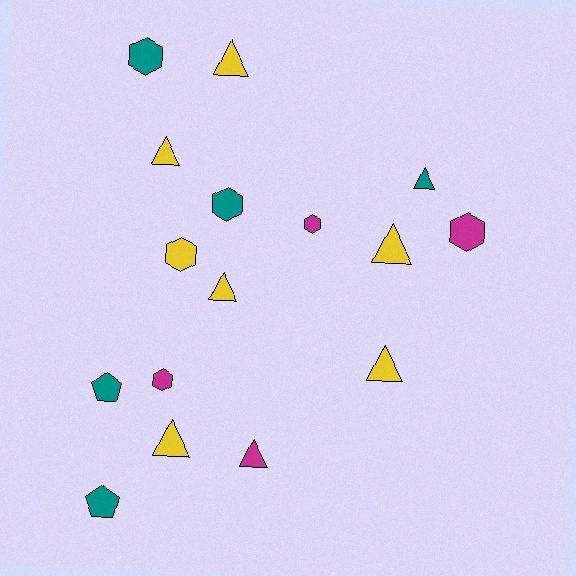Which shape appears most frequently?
Triangle, with 8 objects.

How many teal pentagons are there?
There are 2 teal pentagons.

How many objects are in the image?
There are 16 objects.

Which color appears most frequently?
Yellow, with 7 objects.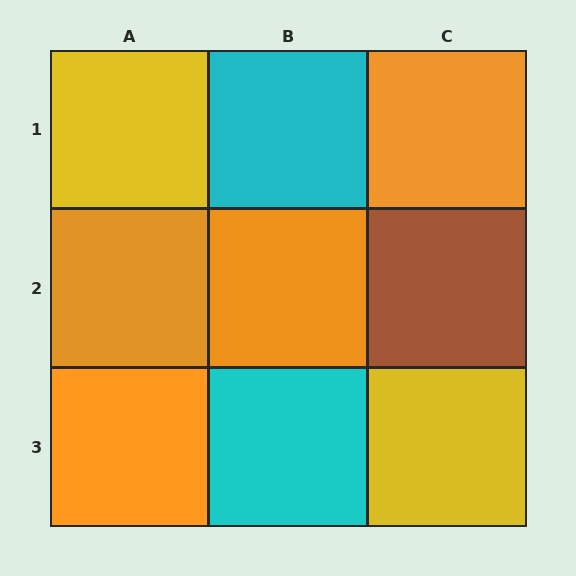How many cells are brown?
1 cell is brown.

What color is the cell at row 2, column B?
Orange.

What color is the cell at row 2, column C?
Brown.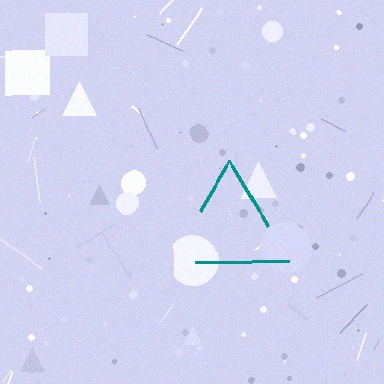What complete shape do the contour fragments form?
The contour fragments form a triangle.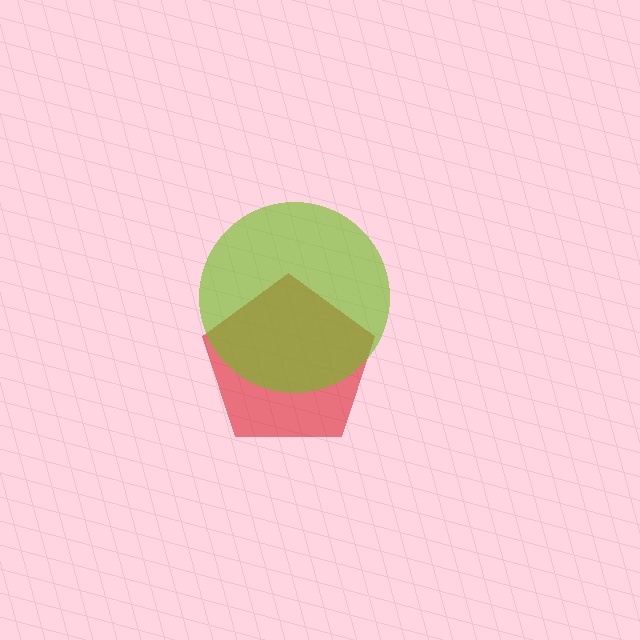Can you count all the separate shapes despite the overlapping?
Yes, there are 2 separate shapes.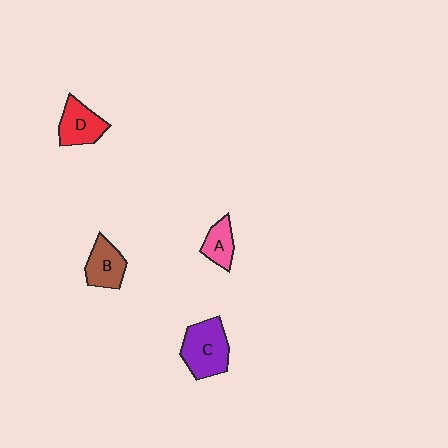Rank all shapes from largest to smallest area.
From largest to smallest: C (purple), D (red), B (brown), A (pink).